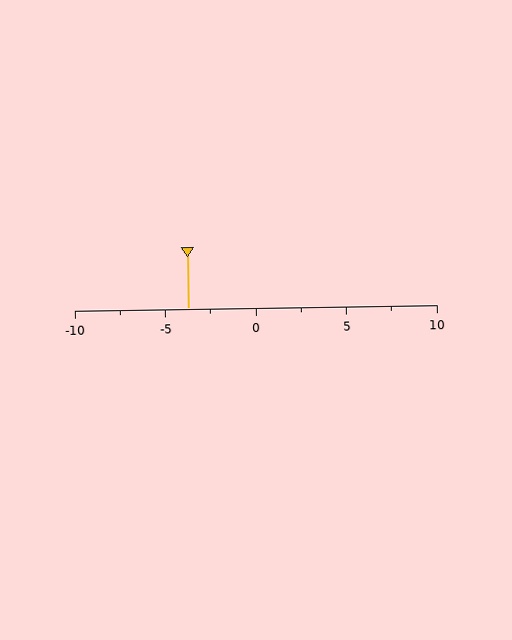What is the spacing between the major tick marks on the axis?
The major ticks are spaced 5 apart.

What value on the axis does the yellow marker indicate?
The marker indicates approximately -3.8.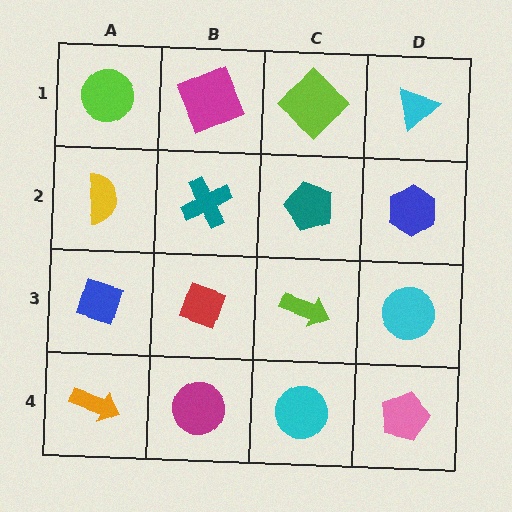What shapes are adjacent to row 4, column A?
A blue diamond (row 3, column A), a magenta circle (row 4, column B).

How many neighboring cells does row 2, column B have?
4.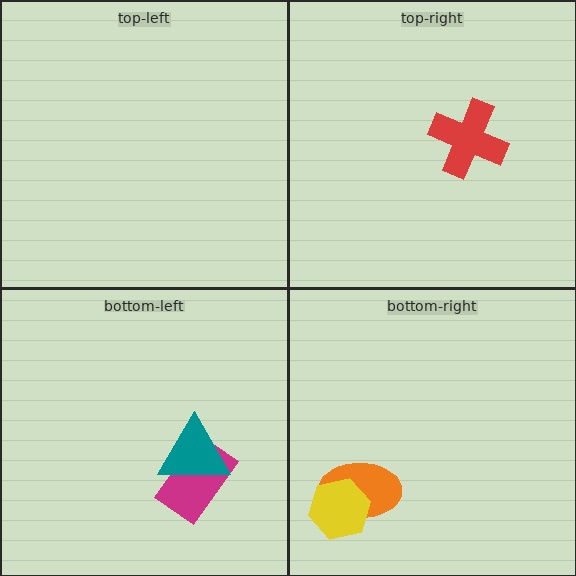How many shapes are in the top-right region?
1.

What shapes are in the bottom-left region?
The magenta rectangle, the teal triangle.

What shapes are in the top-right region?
The red cross.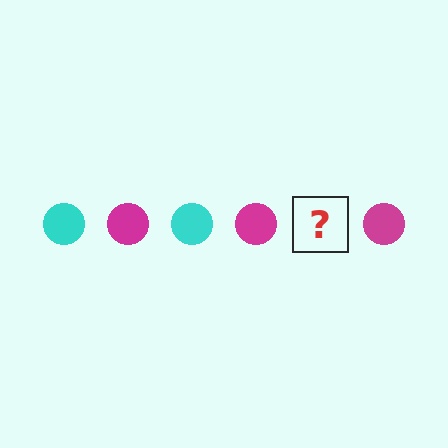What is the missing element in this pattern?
The missing element is a cyan circle.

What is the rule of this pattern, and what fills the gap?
The rule is that the pattern cycles through cyan, magenta circles. The gap should be filled with a cyan circle.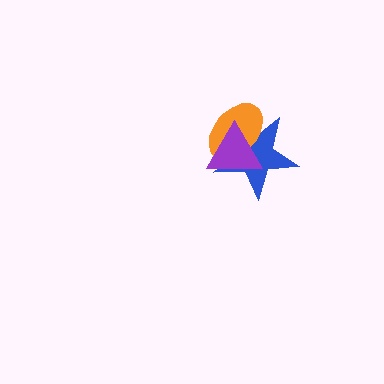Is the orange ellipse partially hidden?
Yes, it is partially covered by another shape.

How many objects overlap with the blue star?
2 objects overlap with the blue star.